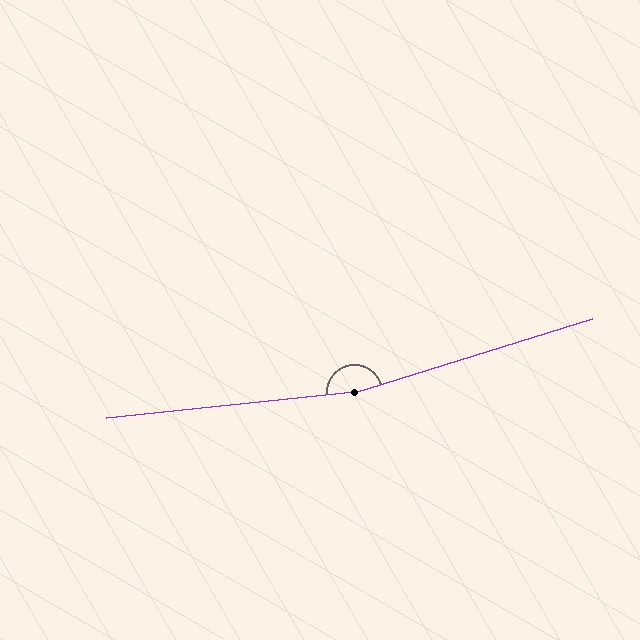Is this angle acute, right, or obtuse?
It is obtuse.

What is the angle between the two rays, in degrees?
Approximately 169 degrees.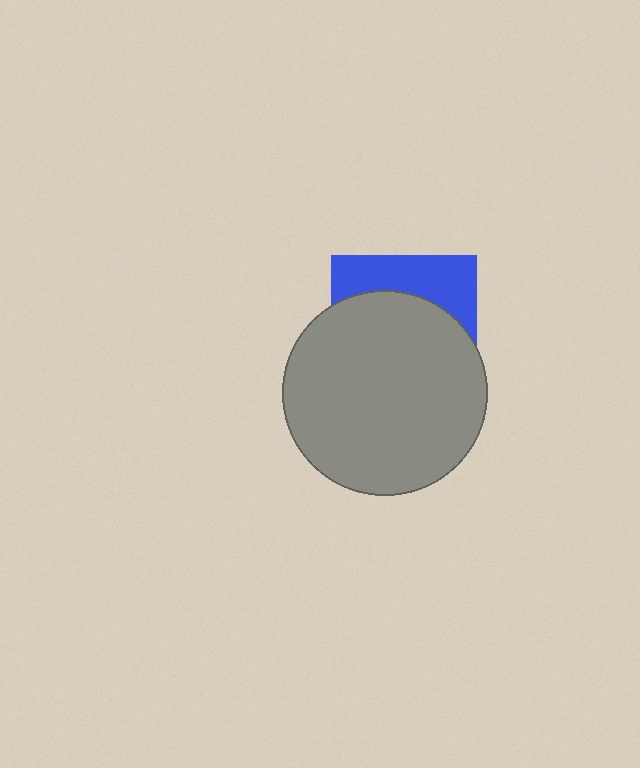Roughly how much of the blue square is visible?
A small part of it is visible (roughly 32%).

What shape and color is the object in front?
The object in front is a gray circle.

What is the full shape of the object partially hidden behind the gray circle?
The partially hidden object is a blue square.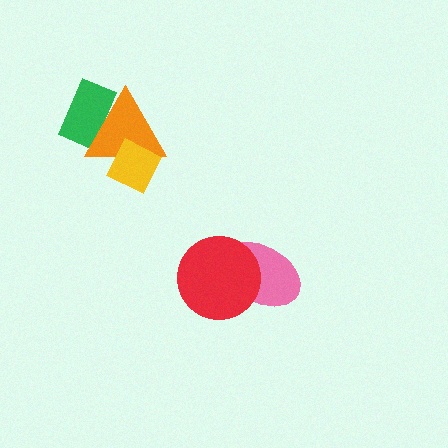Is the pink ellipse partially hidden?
Yes, it is partially covered by another shape.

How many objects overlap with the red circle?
1 object overlaps with the red circle.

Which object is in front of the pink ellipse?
The red circle is in front of the pink ellipse.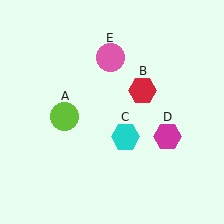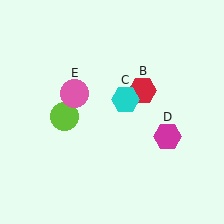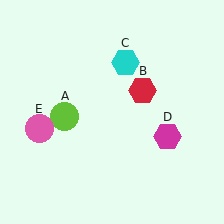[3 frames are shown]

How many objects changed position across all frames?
2 objects changed position: cyan hexagon (object C), pink circle (object E).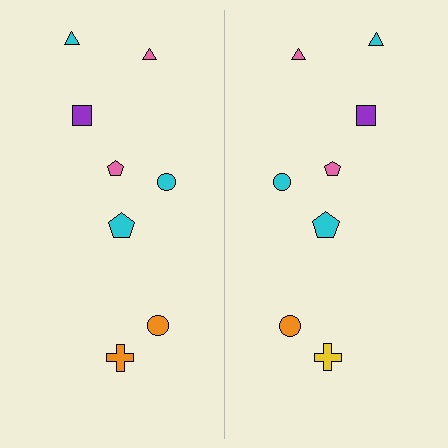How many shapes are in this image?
There are 16 shapes in this image.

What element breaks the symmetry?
The yellow cross on the right side breaks the symmetry — its mirror counterpart is orange.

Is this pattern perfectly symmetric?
No, the pattern is not perfectly symmetric. The yellow cross on the right side breaks the symmetry — its mirror counterpart is orange.